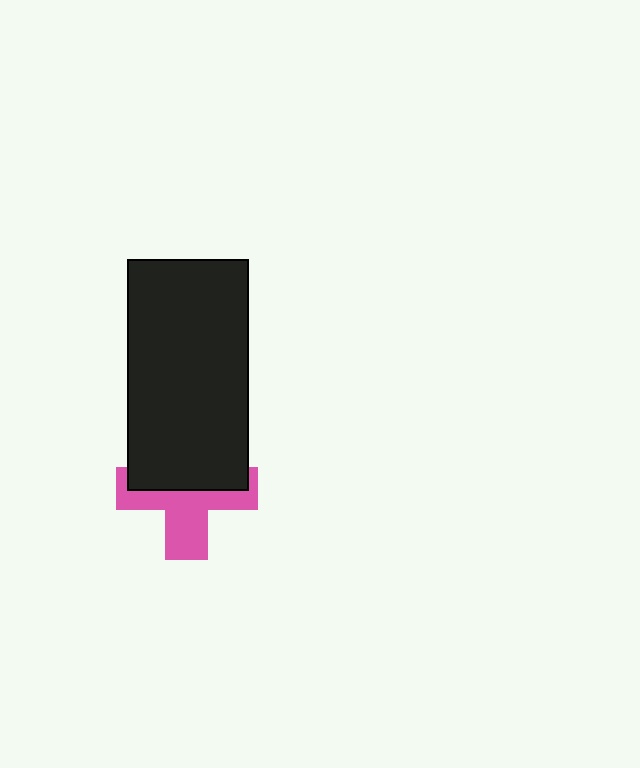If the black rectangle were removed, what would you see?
You would see the complete pink cross.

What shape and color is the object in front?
The object in front is a black rectangle.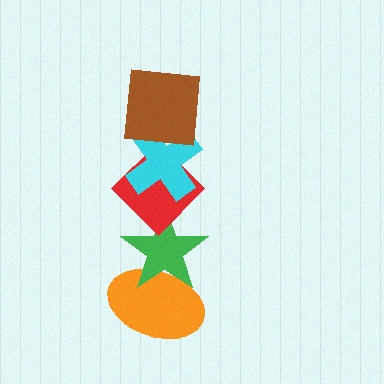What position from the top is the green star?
The green star is 4th from the top.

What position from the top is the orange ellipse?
The orange ellipse is 5th from the top.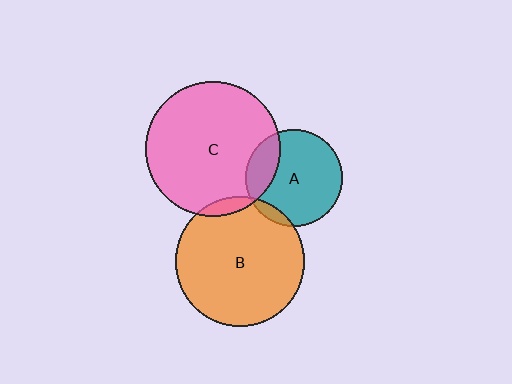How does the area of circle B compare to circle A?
Approximately 1.8 times.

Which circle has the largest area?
Circle C (pink).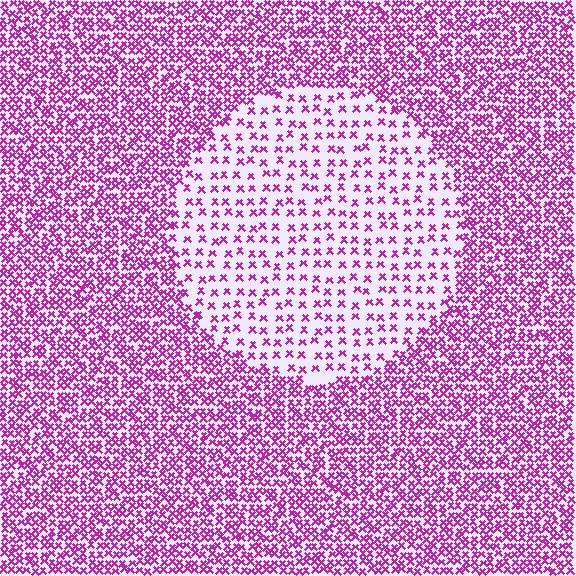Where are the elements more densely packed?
The elements are more densely packed outside the circle boundary.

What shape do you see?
I see a circle.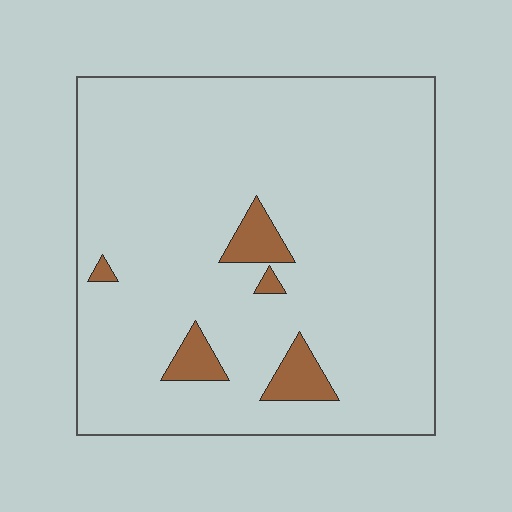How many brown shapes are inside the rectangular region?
5.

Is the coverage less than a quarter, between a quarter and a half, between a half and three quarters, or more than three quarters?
Less than a quarter.